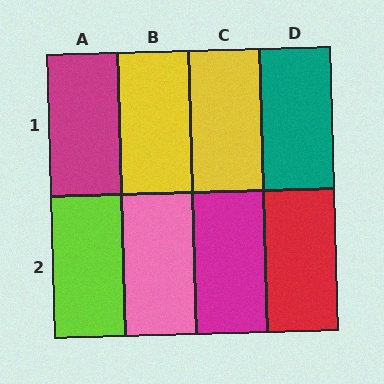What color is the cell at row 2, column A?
Lime.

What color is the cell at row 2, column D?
Red.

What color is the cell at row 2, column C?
Magenta.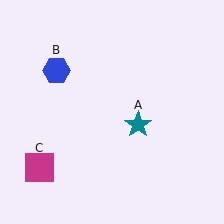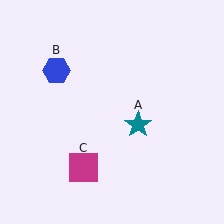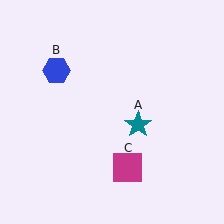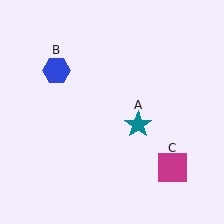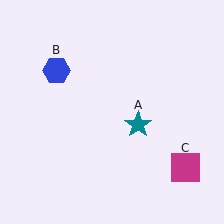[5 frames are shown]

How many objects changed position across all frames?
1 object changed position: magenta square (object C).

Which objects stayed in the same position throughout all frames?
Teal star (object A) and blue hexagon (object B) remained stationary.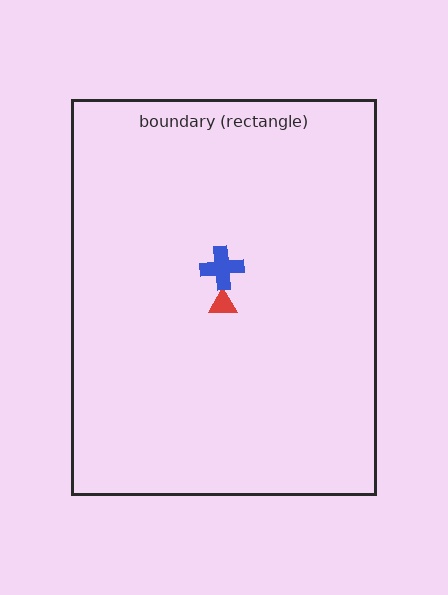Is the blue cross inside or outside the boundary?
Inside.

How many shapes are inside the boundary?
2 inside, 0 outside.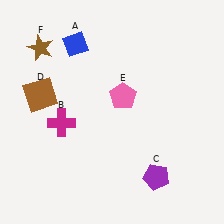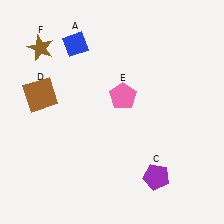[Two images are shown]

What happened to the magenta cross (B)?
The magenta cross (B) was removed in Image 2. It was in the bottom-left area of Image 1.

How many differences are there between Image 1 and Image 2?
There is 1 difference between the two images.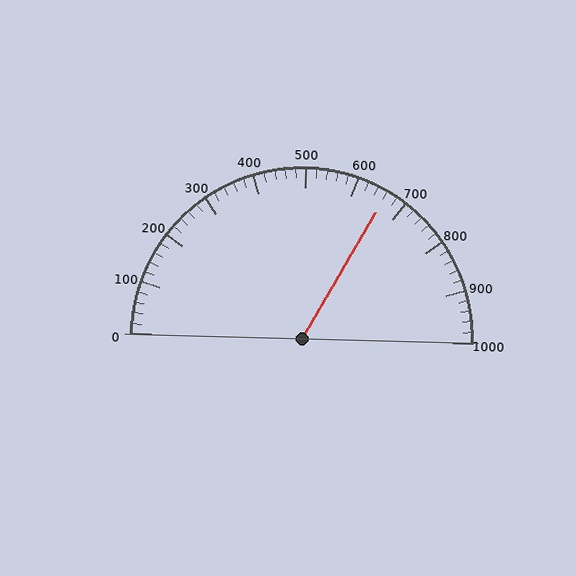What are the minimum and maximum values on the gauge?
The gauge ranges from 0 to 1000.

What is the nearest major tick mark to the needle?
The nearest major tick mark is 700.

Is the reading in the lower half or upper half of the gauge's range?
The reading is in the upper half of the range (0 to 1000).